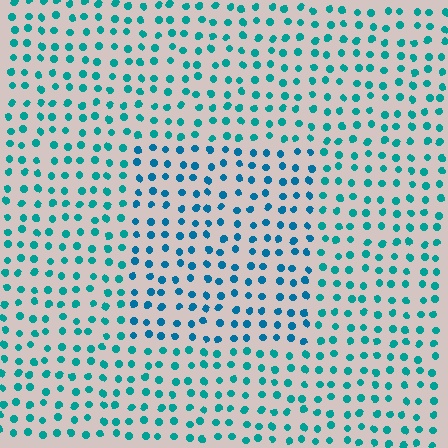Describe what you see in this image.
The image is filled with small teal elements in a uniform arrangement. A rectangle-shaped region is visible where the elements are tinted to a slightly different hue, forming a subtle color boundary.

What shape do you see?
I see a rectangle.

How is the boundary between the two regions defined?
The boundary is defined purely by a slight shift in hue (about 22 degrees). Spacing, size, and orientation are identical on both sides.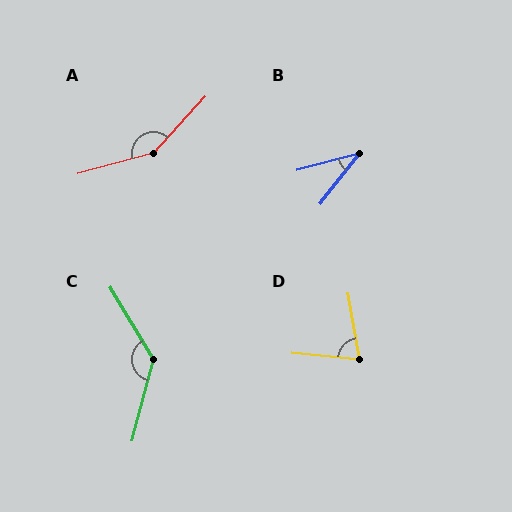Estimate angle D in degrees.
Approximately 75 degrees.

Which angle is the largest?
A, at approximately 147 degrees.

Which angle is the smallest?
B, at approximately 37 degrees.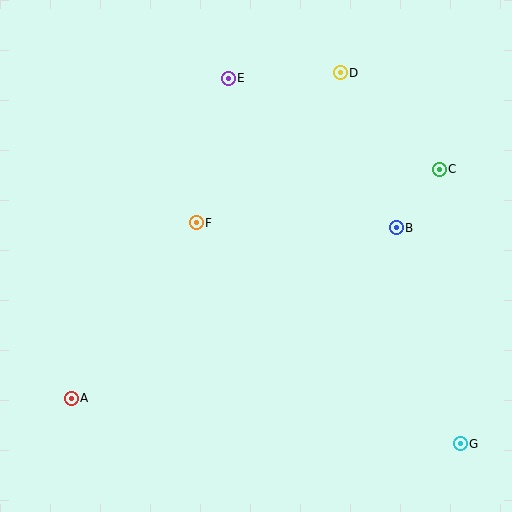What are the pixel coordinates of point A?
Point A is at (71, 398).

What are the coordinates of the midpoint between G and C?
The midpoint between G and C is at (450, 307).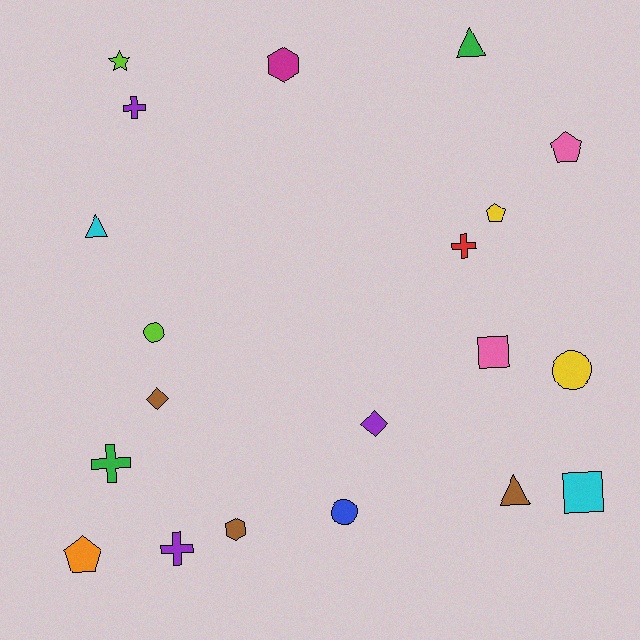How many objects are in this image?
There are 20 objects.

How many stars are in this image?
There is 1 star.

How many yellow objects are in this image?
There are 2 yellow objects.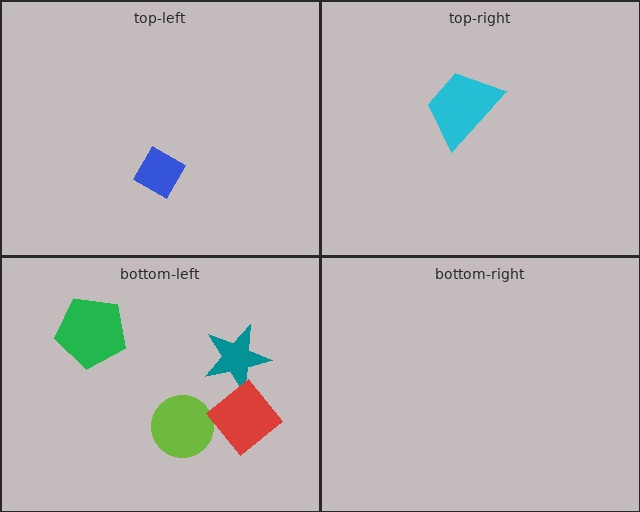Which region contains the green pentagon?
The bottom-left region.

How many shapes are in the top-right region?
1.